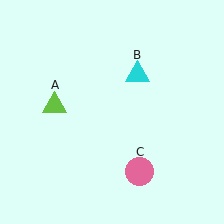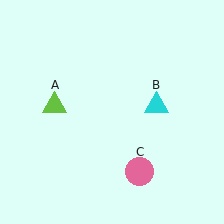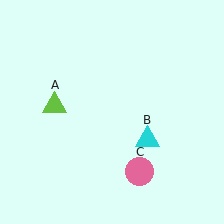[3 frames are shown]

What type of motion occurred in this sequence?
The cyan triangle (object B) rotated clockwise around the center of the scene.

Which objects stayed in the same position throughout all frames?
Lime triangle (object A) and pink circle (object C) remained stationary.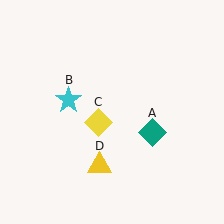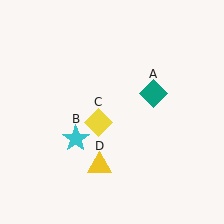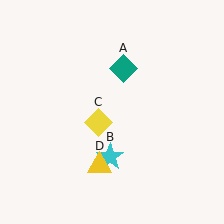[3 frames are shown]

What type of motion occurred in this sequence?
The teal diamond (object A), cyan star (object B) rotated counterclockwise around the center of the scene.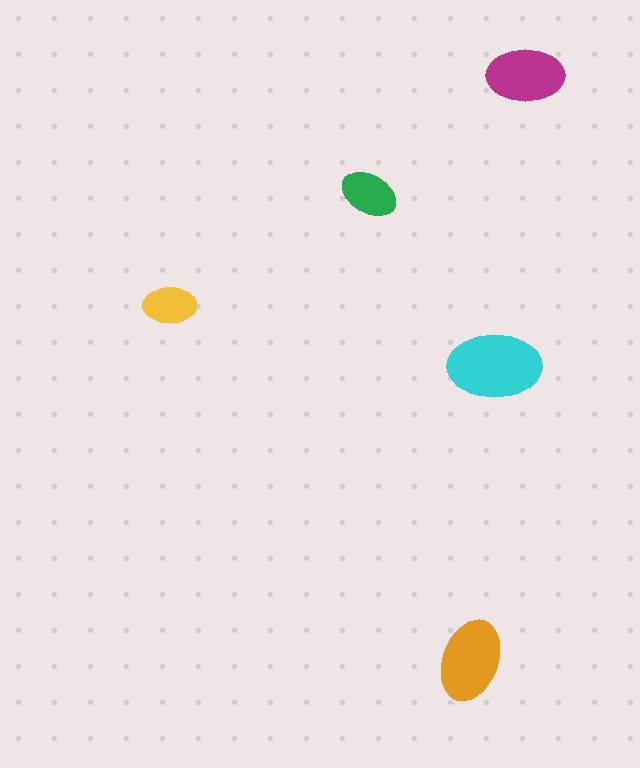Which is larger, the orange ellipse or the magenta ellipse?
The orange one.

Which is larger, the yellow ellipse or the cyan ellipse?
The cyan one.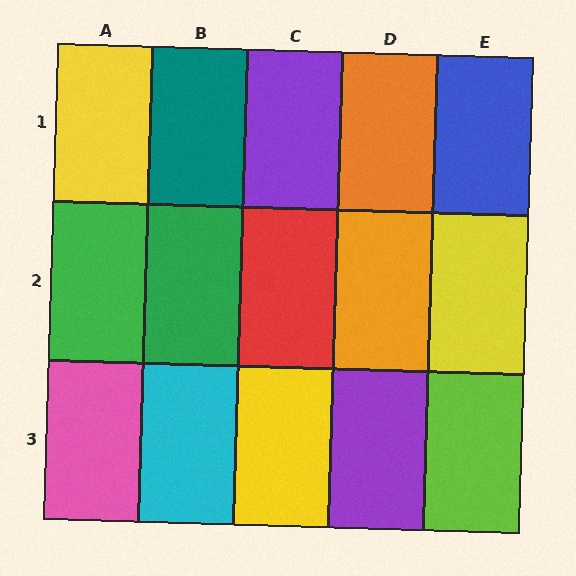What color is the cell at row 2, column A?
Green.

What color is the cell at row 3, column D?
Purple.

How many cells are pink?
1 cell is pink.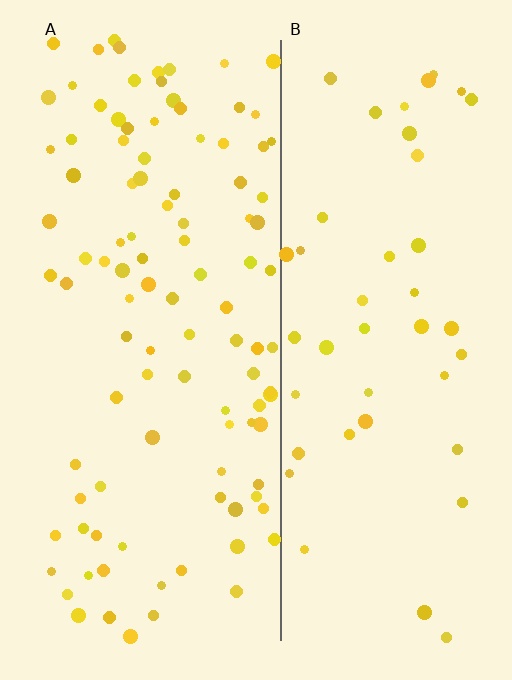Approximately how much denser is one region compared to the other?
Approximately 2.3× — region A over region B.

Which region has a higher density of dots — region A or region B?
A (the left).